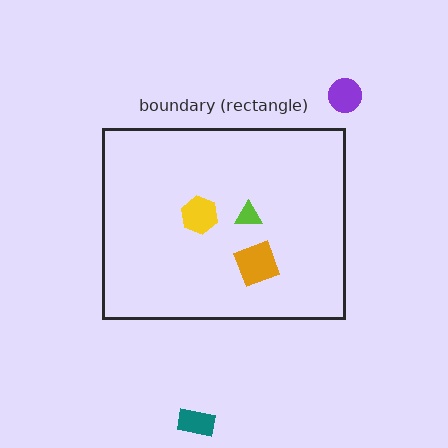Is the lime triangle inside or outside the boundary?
Inside.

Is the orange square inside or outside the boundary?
Inside.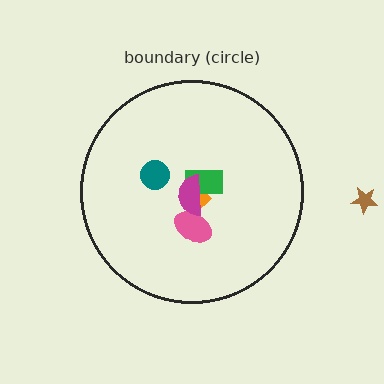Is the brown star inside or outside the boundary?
Outside.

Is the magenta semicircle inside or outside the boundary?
Inside.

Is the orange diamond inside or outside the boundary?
Inside.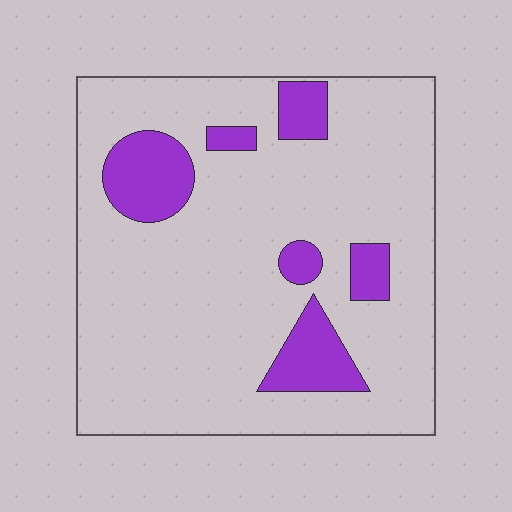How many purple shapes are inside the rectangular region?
6.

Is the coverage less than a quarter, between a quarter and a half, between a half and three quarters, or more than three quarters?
Less than a quarter.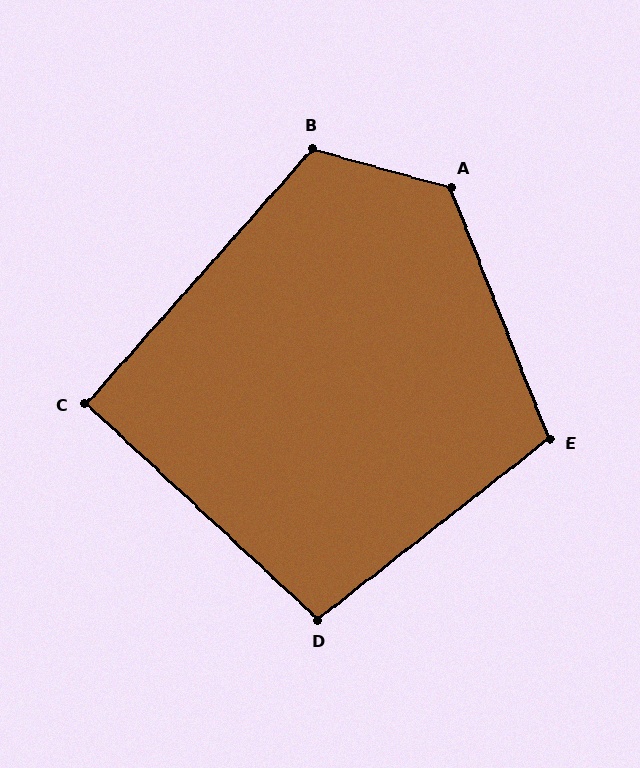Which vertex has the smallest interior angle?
C, at approximately 91 degrees.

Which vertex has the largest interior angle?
A, at approximately 127 degrees.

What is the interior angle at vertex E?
Approximately 107 degrees (obtuse).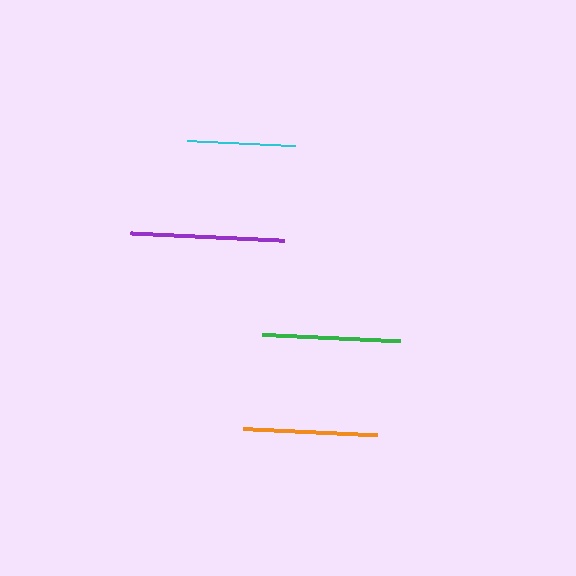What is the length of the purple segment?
The purple segment is approximately 154 pixels long.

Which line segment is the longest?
The purple line is the longest at approximately 154 pixels.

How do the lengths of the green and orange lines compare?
The green and orange lines are approximately the same length.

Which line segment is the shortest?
The cyan line is the shortest at approximately 108 pixels.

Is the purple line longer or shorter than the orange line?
The purple line is longer than the orange line.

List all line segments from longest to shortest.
From longest to shortest: purple, green, orange, cyan.